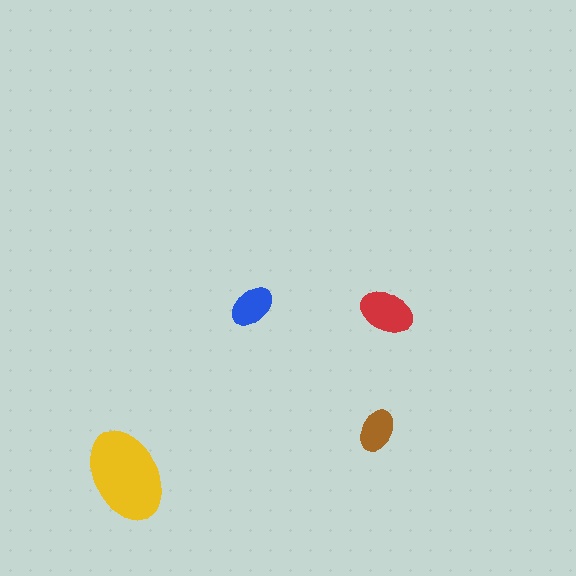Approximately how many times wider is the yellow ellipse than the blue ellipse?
About 2 times wider.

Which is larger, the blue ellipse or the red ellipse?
The red one.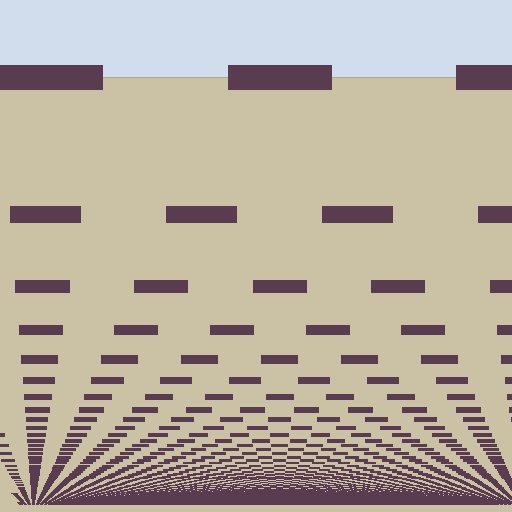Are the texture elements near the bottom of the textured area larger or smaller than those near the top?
Smaller. The gradient is inverted — elements near the bottom are smaller and denser.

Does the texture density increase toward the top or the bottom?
Density increases toward the bottom.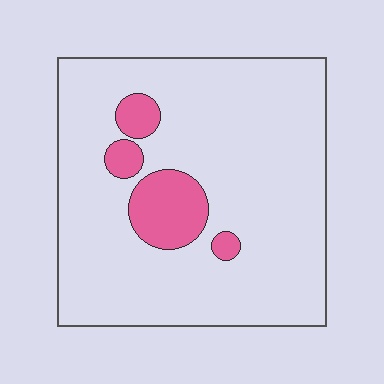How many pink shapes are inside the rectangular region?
4.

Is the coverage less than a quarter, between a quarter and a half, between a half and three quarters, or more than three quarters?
Less than a quarter.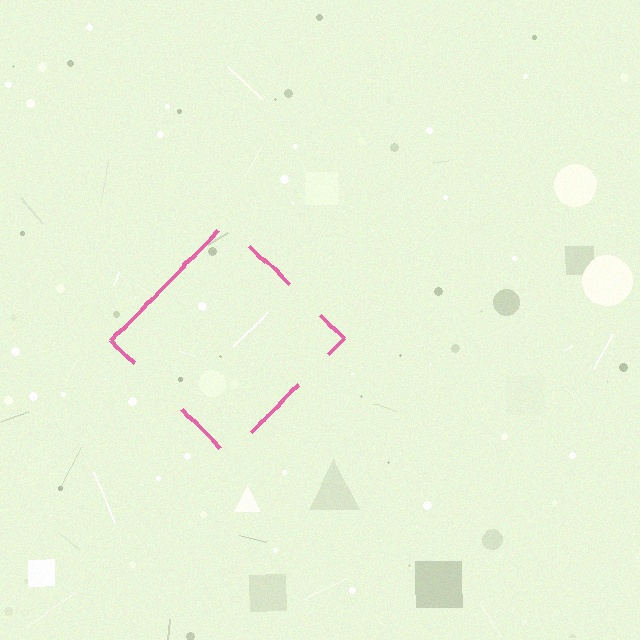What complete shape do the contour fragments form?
The contour fragments form a diamond.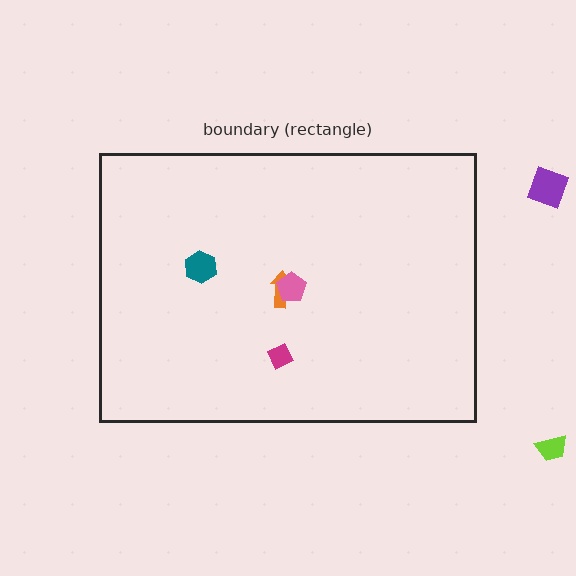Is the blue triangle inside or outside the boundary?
Inside.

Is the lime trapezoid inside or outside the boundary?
Outside.